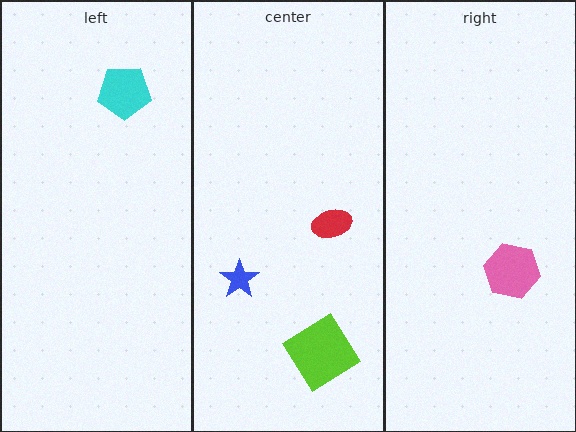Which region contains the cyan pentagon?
The left region.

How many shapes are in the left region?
1.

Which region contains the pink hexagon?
The right region.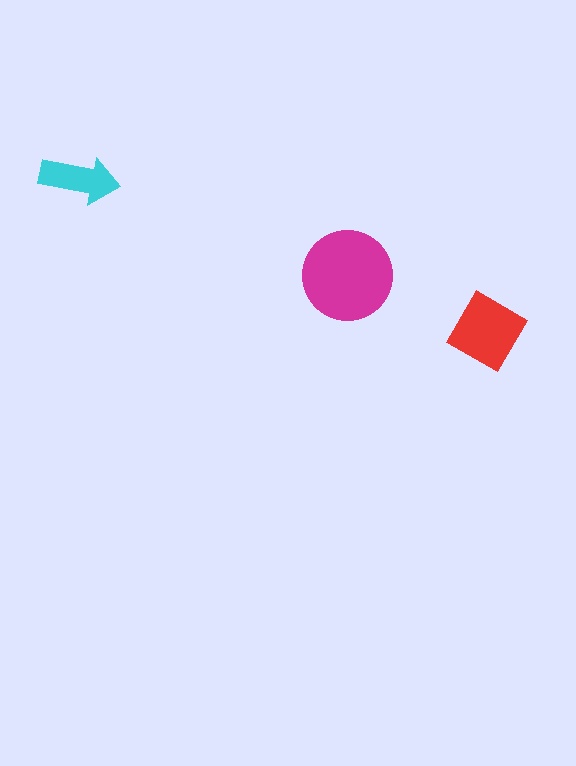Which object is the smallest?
The cyan arrow.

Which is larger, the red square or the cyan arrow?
The red square.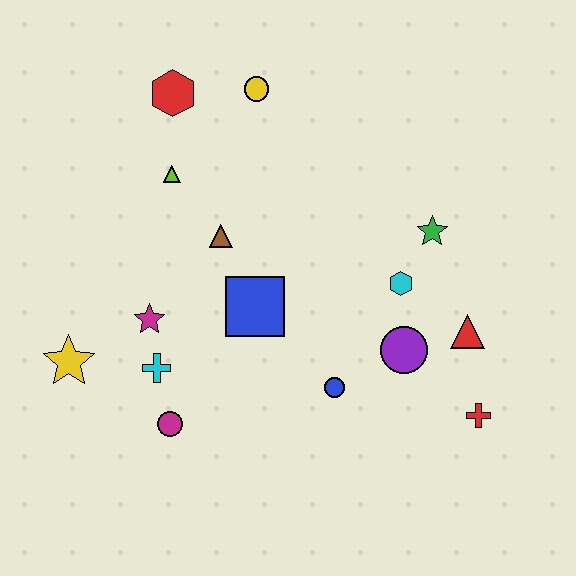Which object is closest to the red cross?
The red triangle is closest to the red cross.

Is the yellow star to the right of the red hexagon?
No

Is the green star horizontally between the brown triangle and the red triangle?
Yes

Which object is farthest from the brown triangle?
The red cross is farthest from the brown triangle.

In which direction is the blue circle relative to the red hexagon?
The blue circle is below the red hexagon.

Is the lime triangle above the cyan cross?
Yes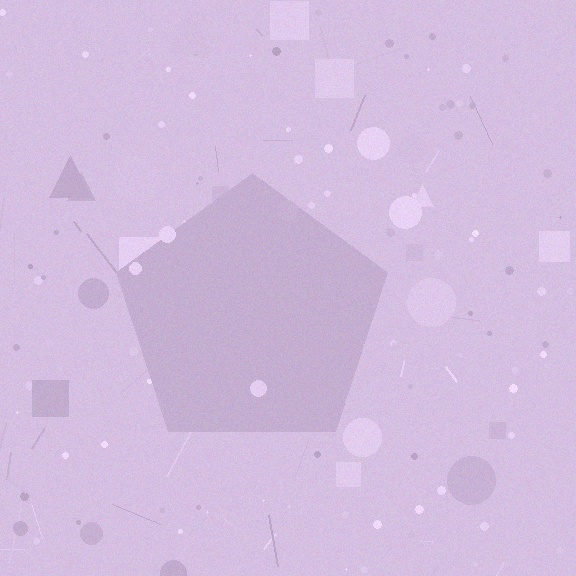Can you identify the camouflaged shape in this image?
The camouflaged shape is a pentagon.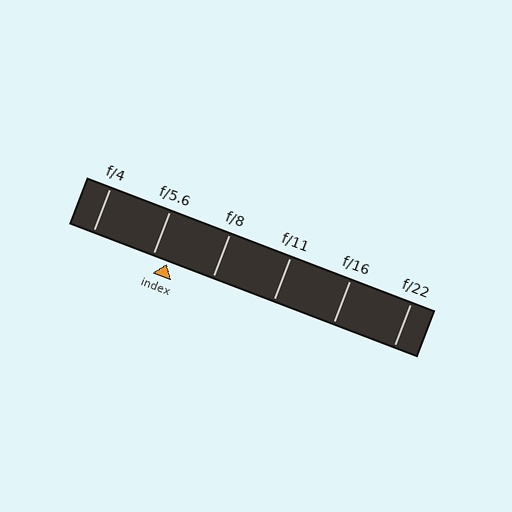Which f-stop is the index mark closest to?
The index mark is closest to f/5.6.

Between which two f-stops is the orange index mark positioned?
The index mark is between f/5.6 and f/8.